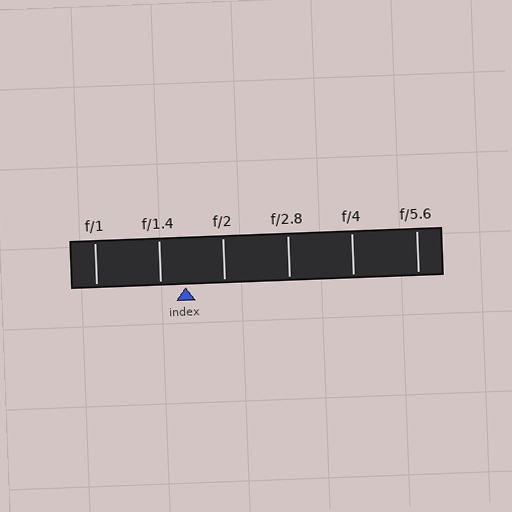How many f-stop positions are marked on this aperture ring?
There are 6 f-stop positions marked.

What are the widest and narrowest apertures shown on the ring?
The widest aperture shown is f/1 and the narrowest is f/5.6.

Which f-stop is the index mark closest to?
The index mark is closest to f/1.4.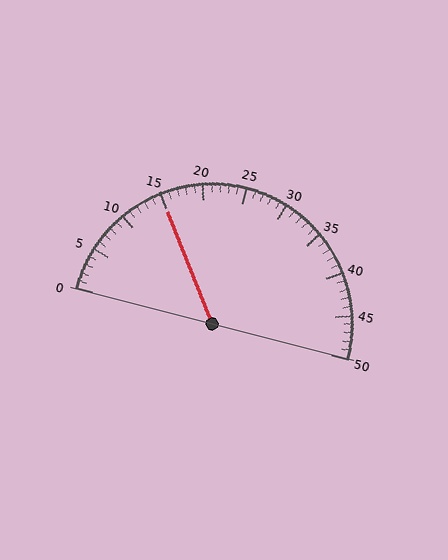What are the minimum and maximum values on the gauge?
The gauge ranges from 0 to 50.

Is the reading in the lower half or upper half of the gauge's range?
The reading is in the lower half of the range (0 to 50).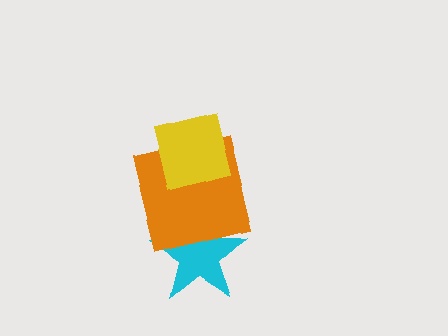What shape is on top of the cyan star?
The orange square is on top of the cyan star.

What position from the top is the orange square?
The orange square is 2nd from the top.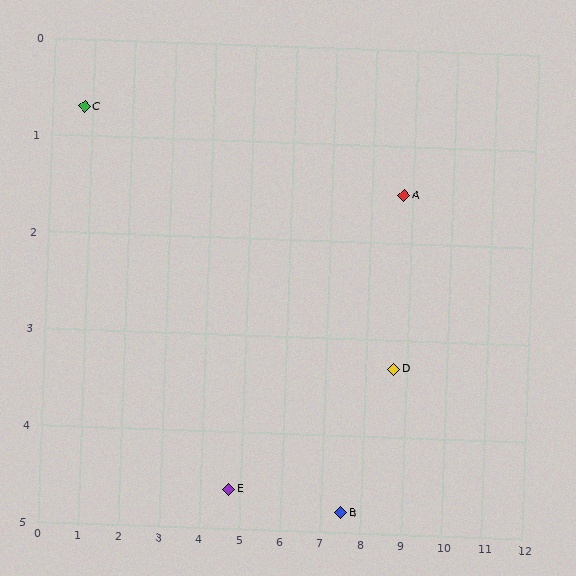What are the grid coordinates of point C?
Point C is at approximately (0.8, 0.7).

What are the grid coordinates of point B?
Point B is at approximately (7.5, 4.8).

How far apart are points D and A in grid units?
Points D and A are about 1.8 grid units apart.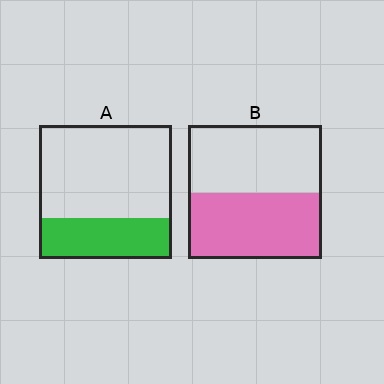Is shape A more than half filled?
No.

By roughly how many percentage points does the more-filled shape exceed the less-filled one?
By roughly 20 percentage points (B over A).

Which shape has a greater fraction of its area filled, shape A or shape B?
Shape B.